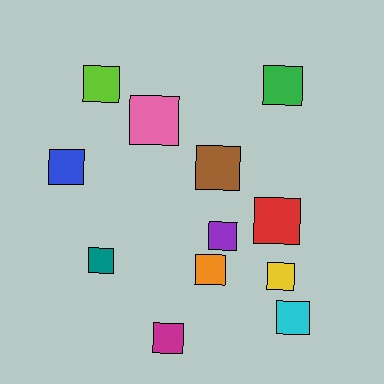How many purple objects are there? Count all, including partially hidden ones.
There is 1 purple object.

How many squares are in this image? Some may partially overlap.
There are 12 squares.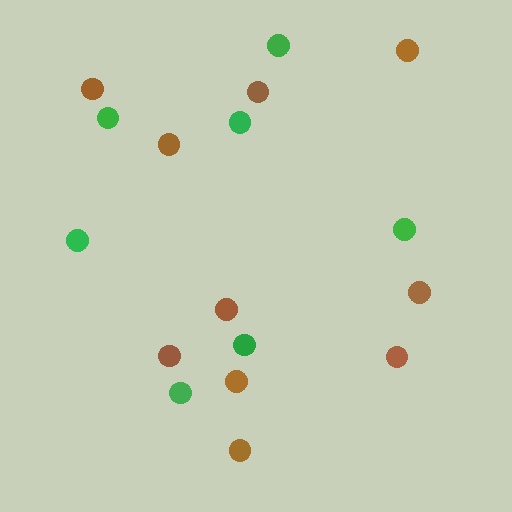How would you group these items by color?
There are 2 groups: one group of brown circles (10) and one group of green circles (7).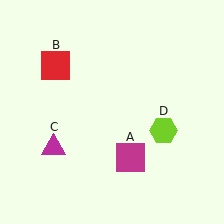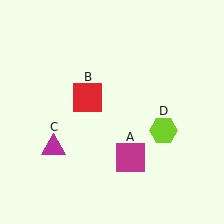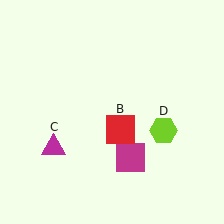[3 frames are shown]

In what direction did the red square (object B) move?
The red square (object B) moved down and to the right.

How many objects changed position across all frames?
1 object changed position: red square (object B).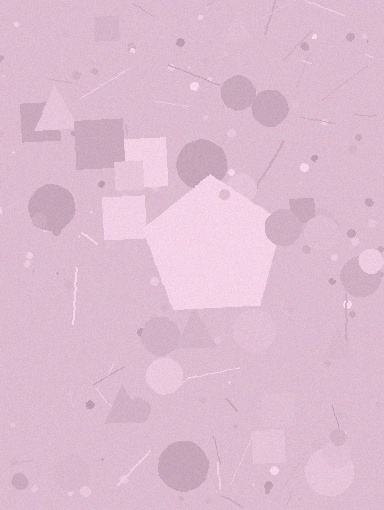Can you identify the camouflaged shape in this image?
The camouflaged shape is a pentagon.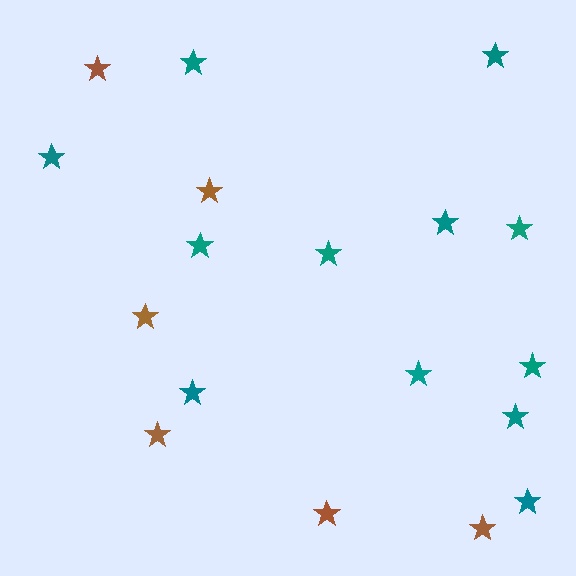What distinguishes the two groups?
There are 2 groups: one group of brown stars (6) and one group of teal stars (12).